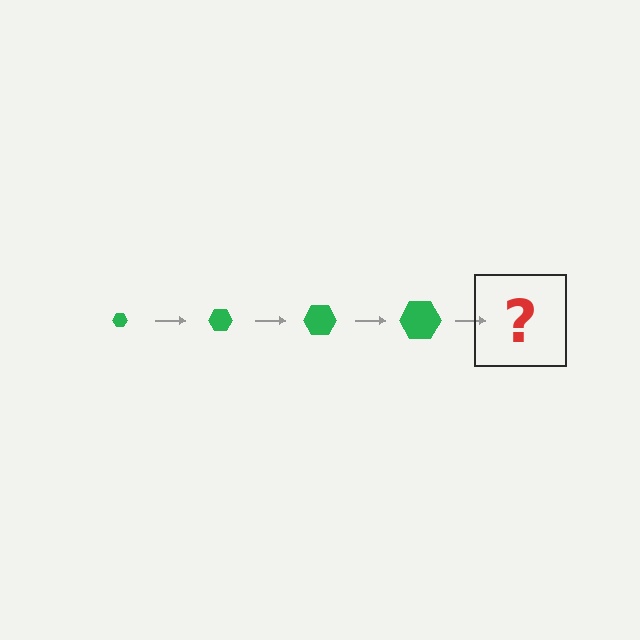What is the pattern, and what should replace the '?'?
The pattern is that the hexagon gets progressively larger each step. The '?' should be a green hexagon, larger than the previous one.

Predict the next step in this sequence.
The next step is a green hexagon, larger than the previous one.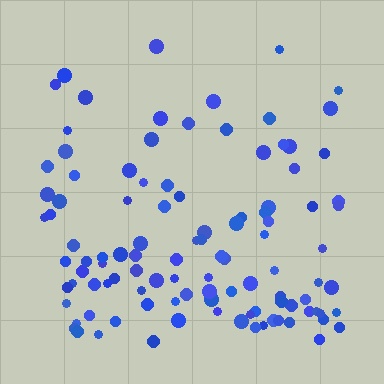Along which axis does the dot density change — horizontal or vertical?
Vertical.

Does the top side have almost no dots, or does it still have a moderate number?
Still a moderate number, just noticeably fewer than the bottom.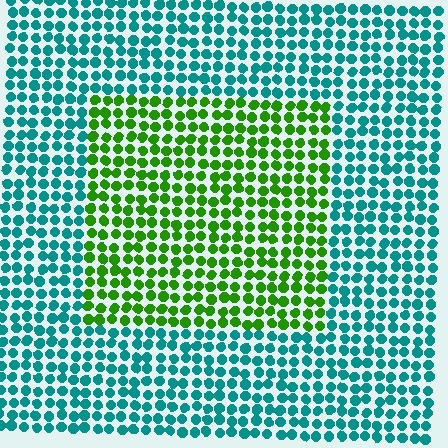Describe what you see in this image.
The image is filled with small teal elements in a uniform arrangement. A rectangle-shaped region is visible where the elements are tinted to a slightly different hue, forming a subtle color boundary.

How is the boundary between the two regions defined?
The boundary is defined purely by a slight shift in hue (about 68 degrees). Spacing, size, and orientation are identical on both sides.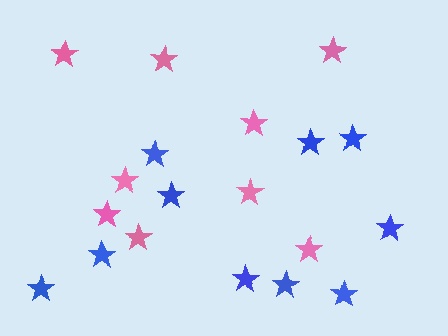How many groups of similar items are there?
There are 2 groups: one group of pink stars (9) and one group of blue stars (10).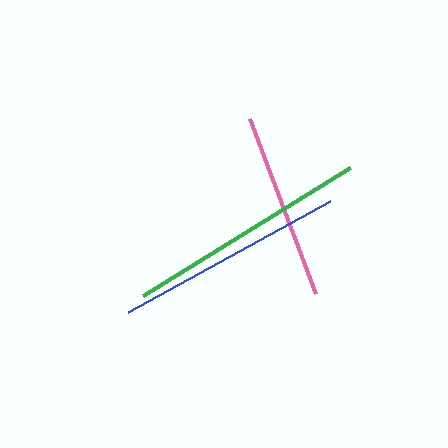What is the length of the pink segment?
The pink segment is approximately 187 pixels long.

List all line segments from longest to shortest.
From longest to shortest: green, blue, pink.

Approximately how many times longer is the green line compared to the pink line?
The green line is approximately 1.3 times the length of the pink line.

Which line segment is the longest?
The green line is the longest at approximately 243 pixels.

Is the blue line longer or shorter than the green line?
The green line is longer than the blue line.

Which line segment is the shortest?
The pink line is the shortest at approximately 187 pixels.